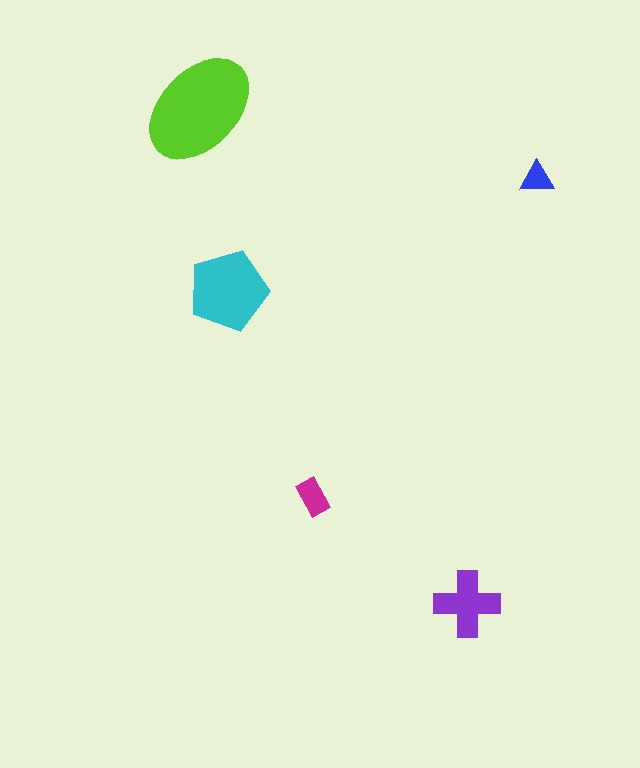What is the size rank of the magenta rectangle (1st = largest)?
4th.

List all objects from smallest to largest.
The blue triangle, the magenta rectangle, the purple cross, the cyan pentagon, the lime ellipse.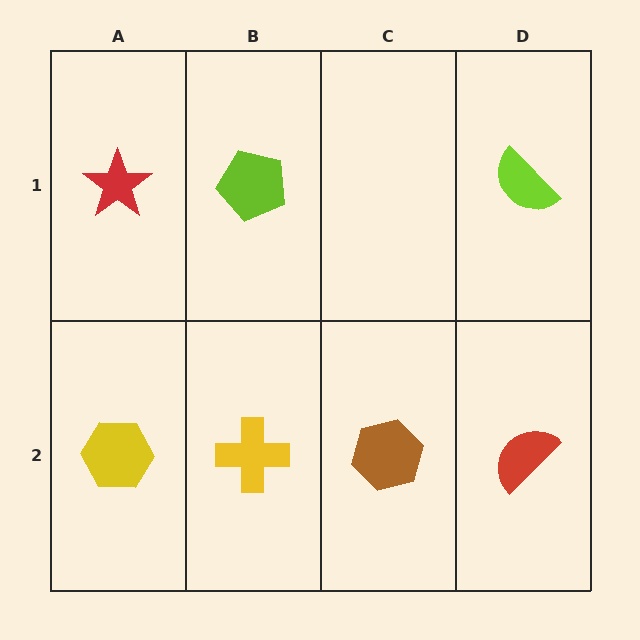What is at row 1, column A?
A red star.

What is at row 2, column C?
A brown hexagon.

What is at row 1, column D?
A lime semicircle.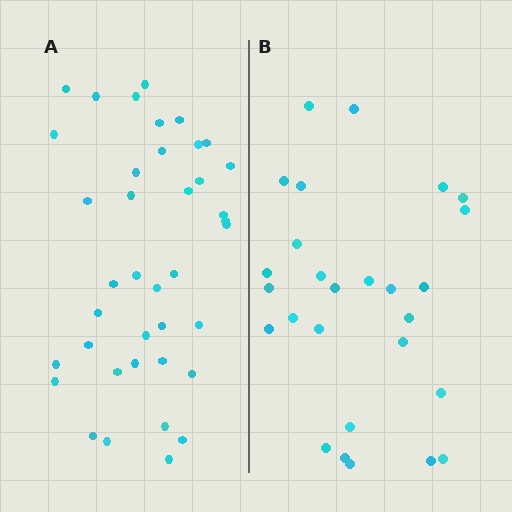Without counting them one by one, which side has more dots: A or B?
Region A (the left region) has more dots.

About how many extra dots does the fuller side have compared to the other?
Region A has roughly 12 or so more dots than region B.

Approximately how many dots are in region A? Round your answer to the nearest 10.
About 40 dots. (The exact count is 39, which rounds to 40.)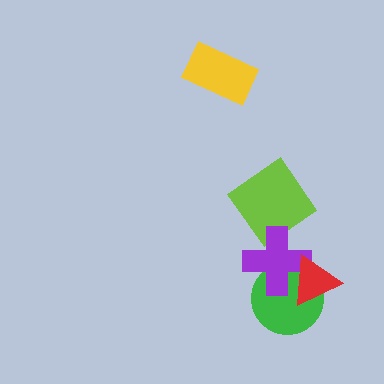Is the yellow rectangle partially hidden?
No, no other shape covers it.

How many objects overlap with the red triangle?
2 objects overlap with the red triangle.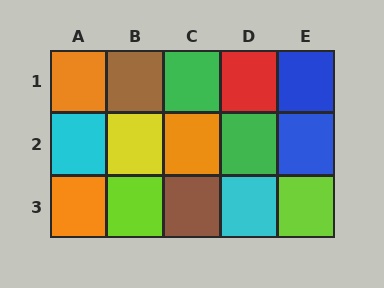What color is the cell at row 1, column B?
Brown.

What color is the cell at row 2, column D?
Green.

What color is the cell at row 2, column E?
Blue.